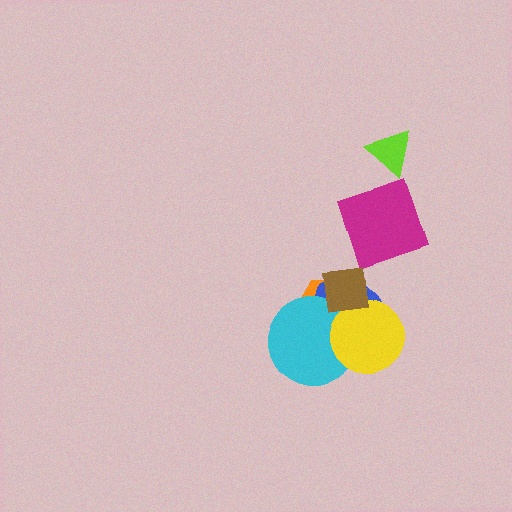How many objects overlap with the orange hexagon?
4 objects overlap with the orange hexagon.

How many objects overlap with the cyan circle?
4 objects overlap with the cyan circle.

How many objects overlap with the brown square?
4 objects overlap with the brown square.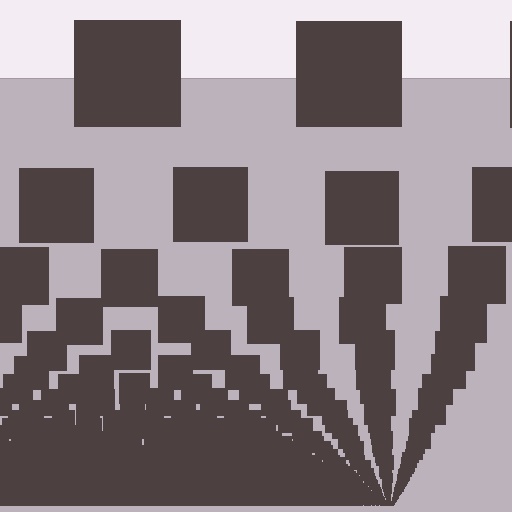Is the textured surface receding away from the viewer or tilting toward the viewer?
The surface appears to tilt toward the viewer. Texture elements get larger and sparser toward the top.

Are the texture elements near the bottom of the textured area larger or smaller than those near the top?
Smaller. The gradient is inverted — elements near the bottom are smaller and denser.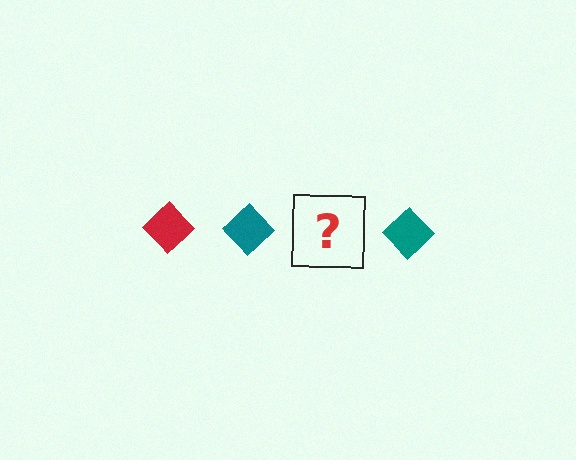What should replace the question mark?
The question mark should be replaced with a red diamond.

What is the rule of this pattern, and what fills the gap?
The rule is that the pattern cycles through red, teal diamonds. The gap should be filled with a red diamond.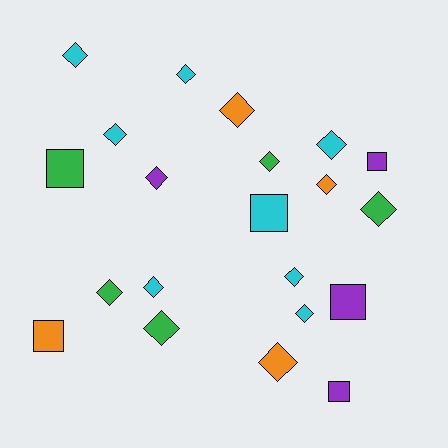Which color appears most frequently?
Cyan, with 8 objects.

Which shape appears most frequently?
Diamond, with 15 objects.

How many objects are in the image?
There are 21 objects.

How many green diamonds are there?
There are 4 green diamonds.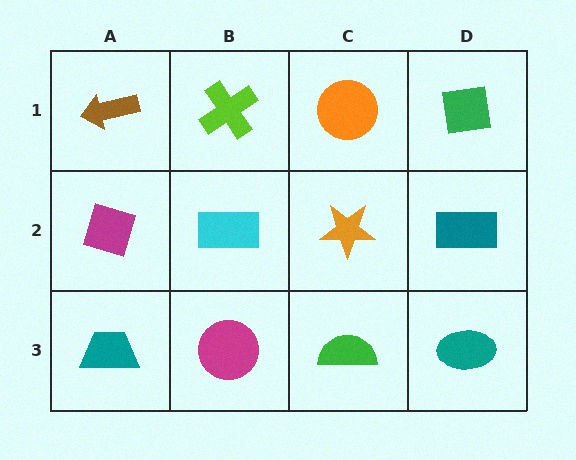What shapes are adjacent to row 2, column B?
A lime cross (row 1, column B), a magenta circle (row 3, column B), a magenta diamond (row 2, column A), an orange star (row 2, column C).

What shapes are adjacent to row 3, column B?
A cyan rectangle (row 2, column B), a teal trapezoid (row 3, column A), a green semicircle (row 3, column C).